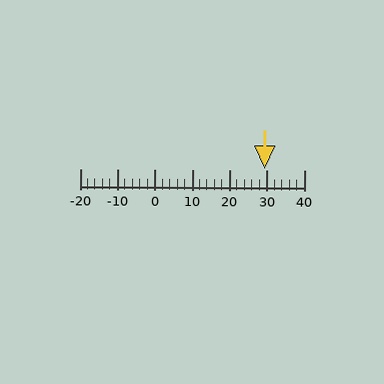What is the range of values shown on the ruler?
The ruler shows values from -20 to 40.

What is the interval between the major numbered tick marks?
The major tick marks are spaced 10 units apart.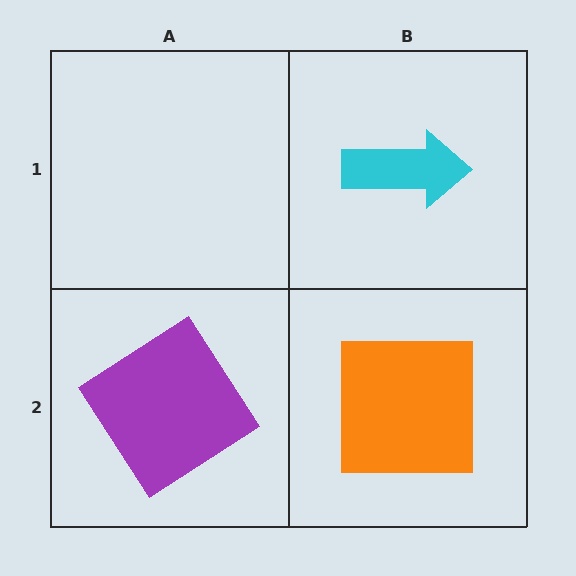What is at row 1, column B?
A cyan arrow.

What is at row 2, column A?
A purple diamond.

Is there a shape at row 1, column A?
No, that cell is empty.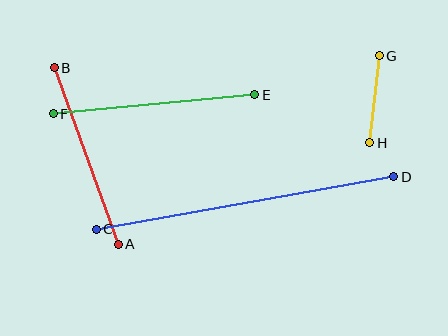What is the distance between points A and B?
The distance is approximately 188 pixels.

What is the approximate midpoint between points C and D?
The midpoint is at approximately (245, 203) pixels.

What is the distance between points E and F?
The distance is approximately 203 pixels.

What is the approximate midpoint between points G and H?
The midpoint is at approximately (374, 99) pixels.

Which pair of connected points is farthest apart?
Points C and D are farthest apart.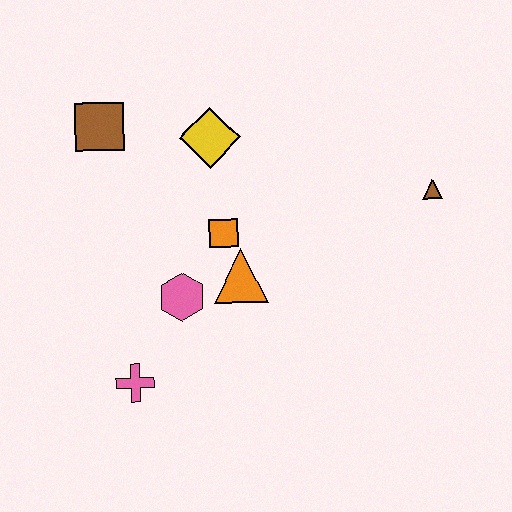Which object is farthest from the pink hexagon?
The brown triangle is farthest from the pink hexagon.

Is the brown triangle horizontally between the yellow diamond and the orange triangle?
No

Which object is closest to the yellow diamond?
The orange square is closest to the yellow diamond.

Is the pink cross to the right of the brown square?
Yes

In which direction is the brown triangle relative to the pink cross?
The brown triangle is to the right of the pink cross.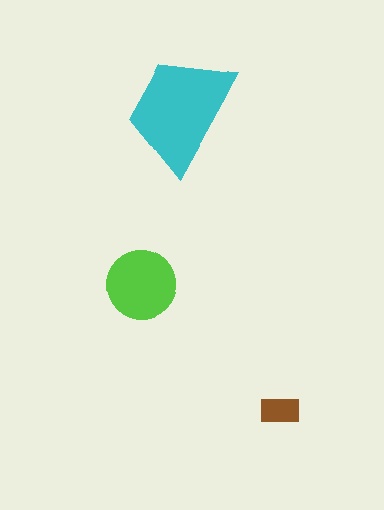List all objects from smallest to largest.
The brown rectangle, the lime circle, the cyan trapezoid.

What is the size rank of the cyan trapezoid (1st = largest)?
1st.